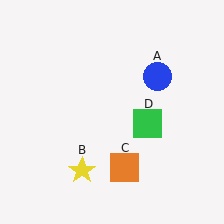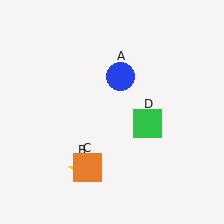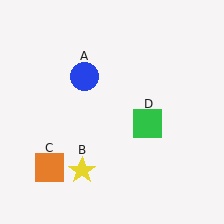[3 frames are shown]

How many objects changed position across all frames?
2 objects changed position: blue circle (object A), orange square (object C).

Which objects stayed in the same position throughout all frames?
Yellow star (object B) and green square (object D) remained stationary.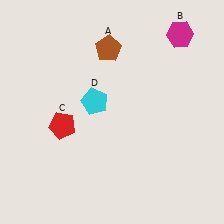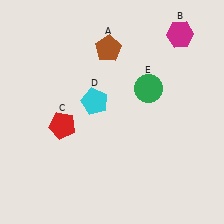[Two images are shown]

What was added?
A green circle (E) was added in Image 2.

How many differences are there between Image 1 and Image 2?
There is 1 difference between the two images.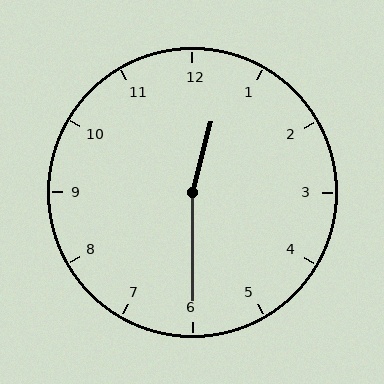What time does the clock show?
12:30.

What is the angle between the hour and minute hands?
Approximately 165 degrees.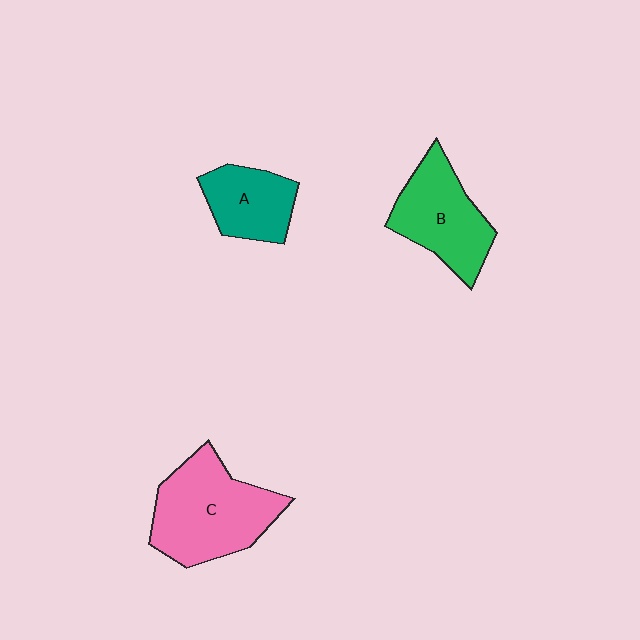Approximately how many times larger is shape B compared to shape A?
Approximately 1.4 times.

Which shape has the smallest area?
Shape A (teal).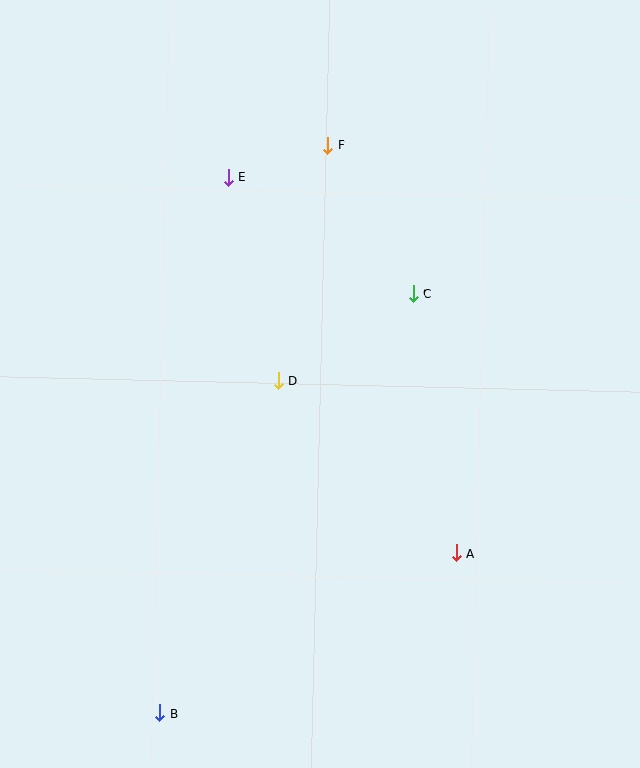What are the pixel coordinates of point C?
Point C is at (414, 293).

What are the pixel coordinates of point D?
Point D is at (278, 381).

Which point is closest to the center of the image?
Point D at (278, 381) is closest to the center.